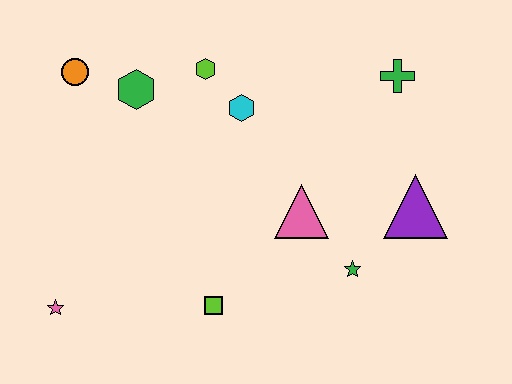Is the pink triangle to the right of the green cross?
No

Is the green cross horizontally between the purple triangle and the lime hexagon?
Yes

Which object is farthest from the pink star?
The green cross is farthest from the pink star.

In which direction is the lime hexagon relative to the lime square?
The lime hexagon is above the lime square.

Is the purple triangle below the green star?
No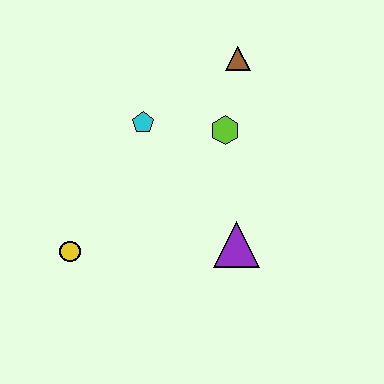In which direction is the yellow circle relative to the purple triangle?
The yellow circle is to the left of the purple triangle.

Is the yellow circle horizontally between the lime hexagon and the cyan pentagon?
No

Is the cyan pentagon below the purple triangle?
No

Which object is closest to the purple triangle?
The lime hexagon is closest to the purple triangle.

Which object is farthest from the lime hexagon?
The yellow circle is farthest from the lime hexagon.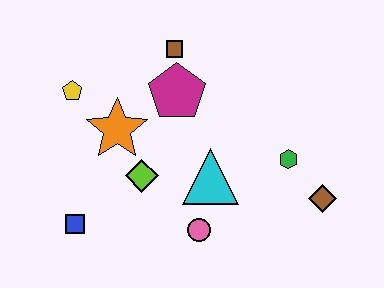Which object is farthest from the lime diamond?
The brown diamond is farthest from the lime diamond.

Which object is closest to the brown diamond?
The green hexagon is closest to the brown diamond.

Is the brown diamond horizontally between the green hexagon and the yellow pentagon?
No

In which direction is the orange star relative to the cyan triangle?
The orange star is to the left of the cyan triangle.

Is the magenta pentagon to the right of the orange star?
Yes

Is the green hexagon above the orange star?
No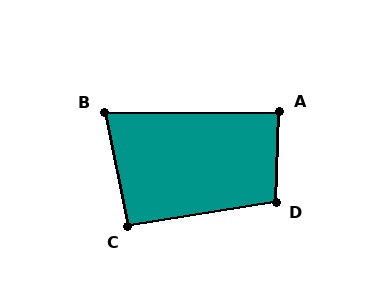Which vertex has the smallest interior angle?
B, at approximately 78 degrees.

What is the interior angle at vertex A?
Approximately 88 degrees (approximately right).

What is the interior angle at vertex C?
Approximately 92 degrees (approximately right).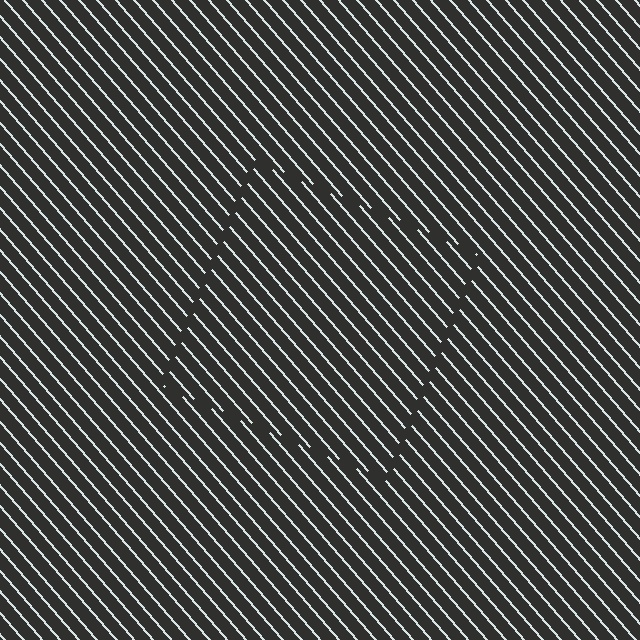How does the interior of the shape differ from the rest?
The interior of the shape contains the same grating, shifted by half a period — the contour is defined by the phase discontinuity where line-ends from the inner and outer gratings abut.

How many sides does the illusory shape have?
4 sides — the line-ends trace a square.